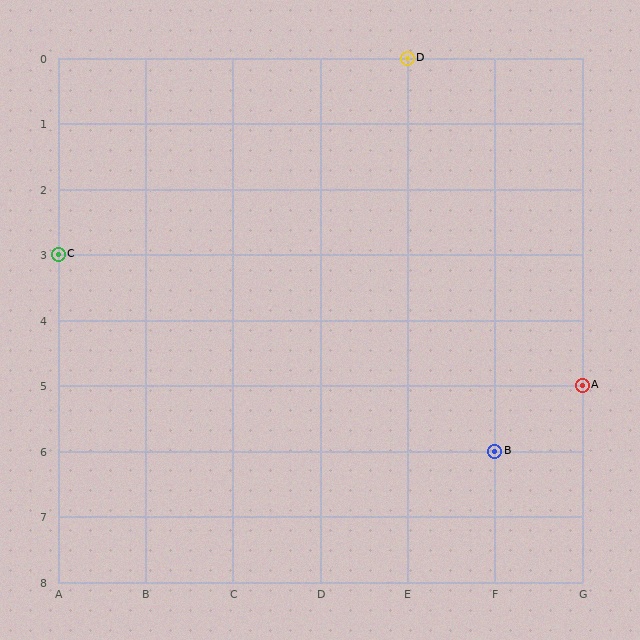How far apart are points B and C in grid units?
Points B and C are 5 columns and 3 rows apart (about 5.8 grid units diagonally).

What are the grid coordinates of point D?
Point D is at grid coordinates (E, 0).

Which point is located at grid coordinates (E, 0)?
Point D is at (E, 0).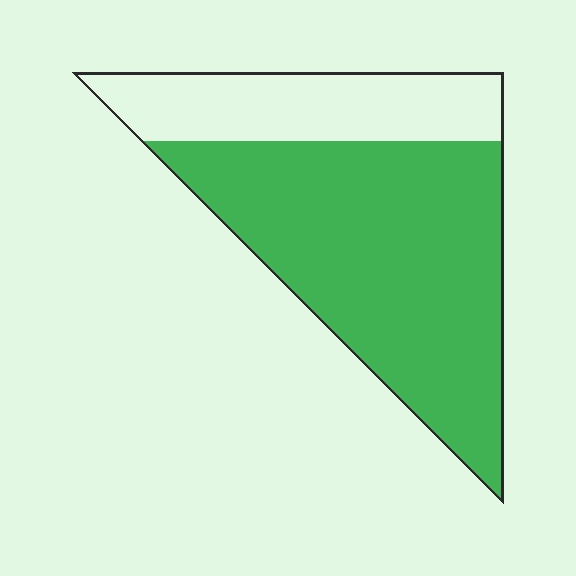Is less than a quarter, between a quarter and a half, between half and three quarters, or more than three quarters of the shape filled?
Between half and three quarters.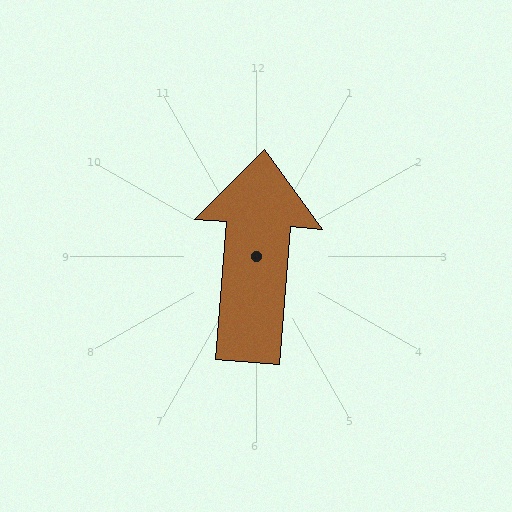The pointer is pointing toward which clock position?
Roughly 12 o'clock.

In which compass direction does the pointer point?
North.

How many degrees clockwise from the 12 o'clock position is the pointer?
Approximately 4 degrees.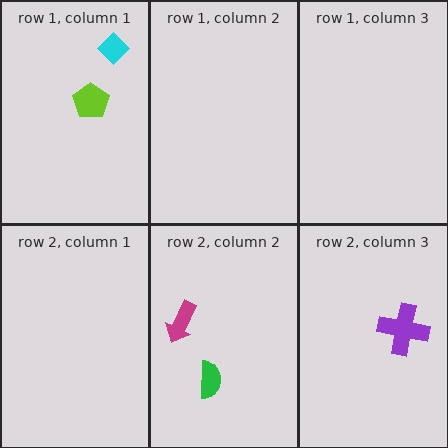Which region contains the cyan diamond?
The row 1, column 1 region.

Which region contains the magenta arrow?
The row 2, column 2 region.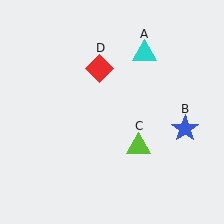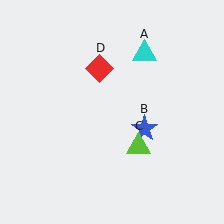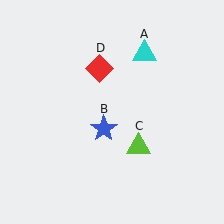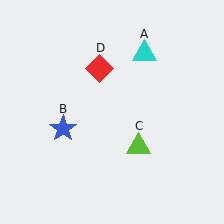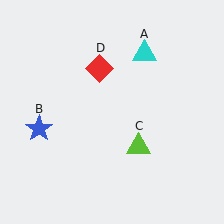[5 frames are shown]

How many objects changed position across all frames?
1 object changed position: blue star (object B).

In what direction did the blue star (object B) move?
The blue star (object B) moved left.